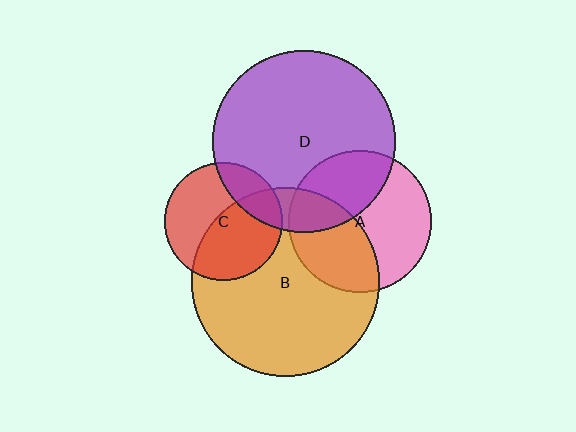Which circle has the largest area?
Circle B (orange).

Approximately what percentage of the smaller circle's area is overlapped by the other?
Approximately 40%.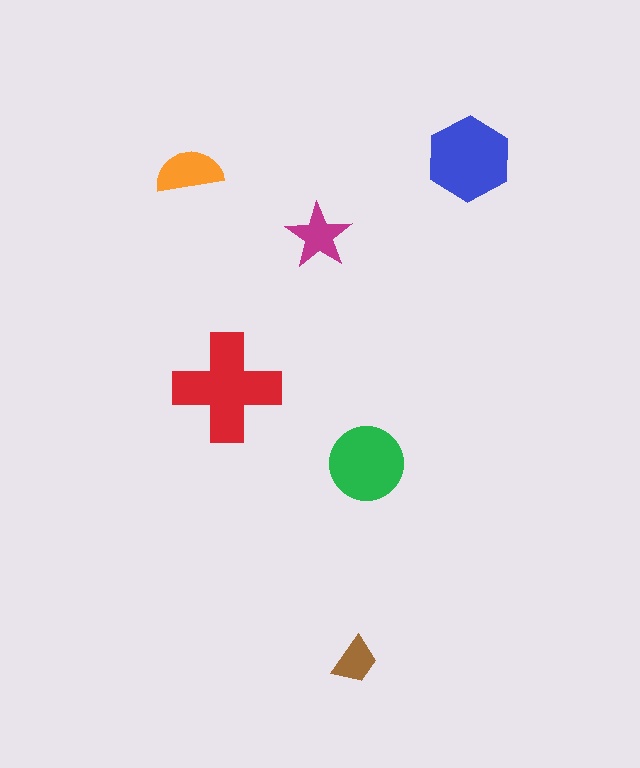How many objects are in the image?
There are 6 objects in the image.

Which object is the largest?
The red cross.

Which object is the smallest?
The brown trapezoid.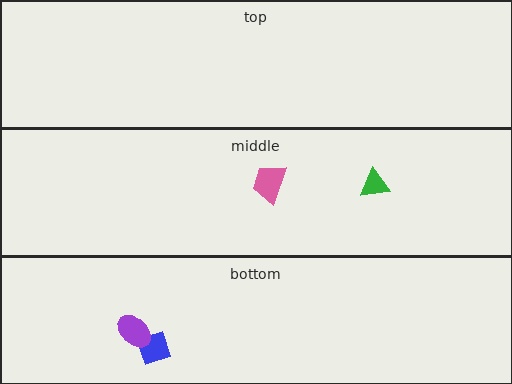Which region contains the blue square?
The bottom region.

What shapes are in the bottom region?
The blue square, the purple ellipse.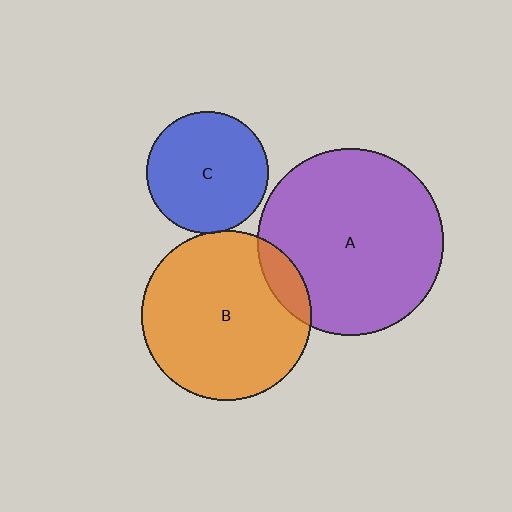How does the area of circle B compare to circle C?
Approximately 1.9 times.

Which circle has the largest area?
Circle A (purple).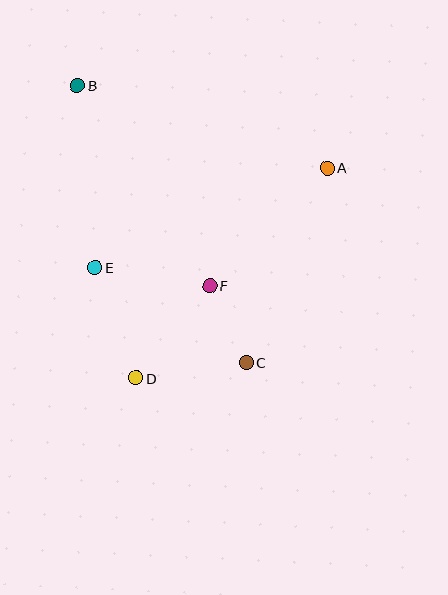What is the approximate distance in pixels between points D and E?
The distance between D and E is approximately 118 pixels.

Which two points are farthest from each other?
Points B and C are farthest from each other.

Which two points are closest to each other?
Points C and F are closest to each other.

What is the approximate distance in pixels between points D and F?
The distance between D and F is approximately 118 pixels.